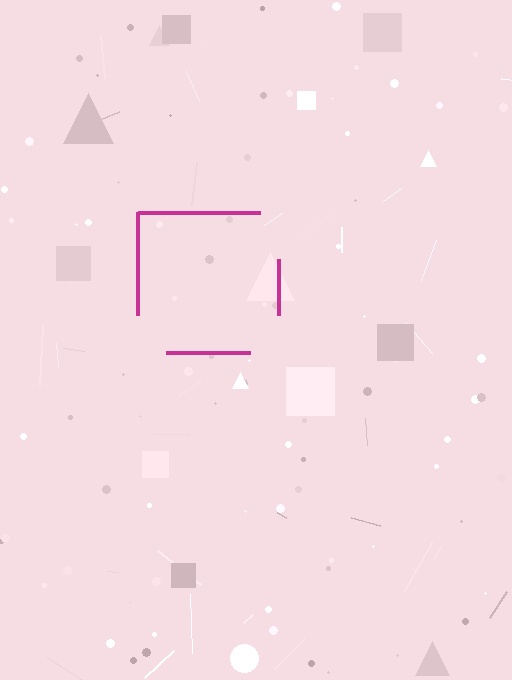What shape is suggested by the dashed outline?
The dashed outline suggests a square.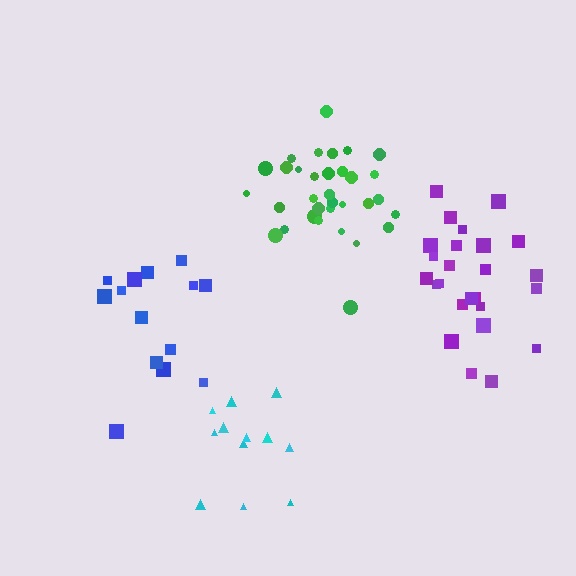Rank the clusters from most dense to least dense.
green, purple, cyan, blue.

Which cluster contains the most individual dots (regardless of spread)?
Green (33).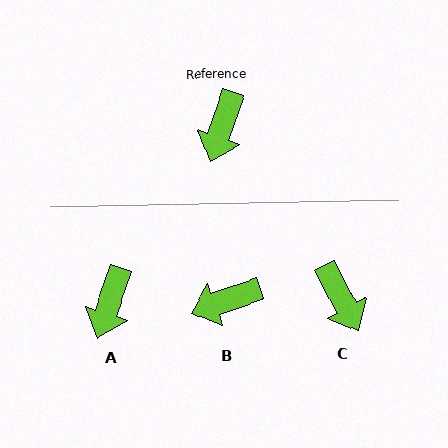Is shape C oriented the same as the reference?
No, it is off by about 46 degrees.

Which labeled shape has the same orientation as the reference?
A.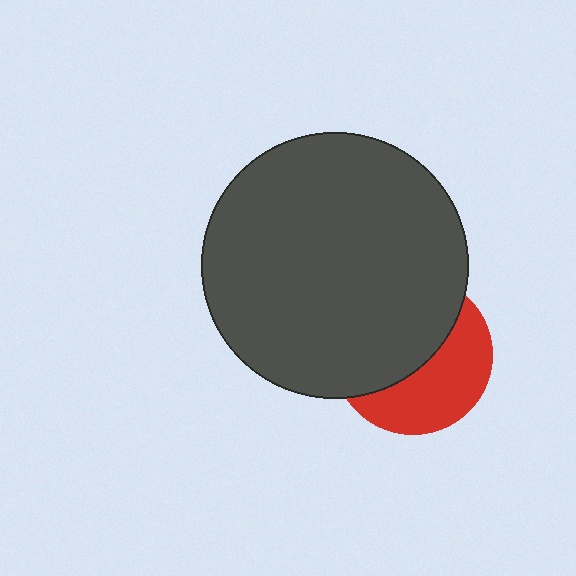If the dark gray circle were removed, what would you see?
You would see the complete red circle.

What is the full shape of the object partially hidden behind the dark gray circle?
The partially hidden object is a red circle.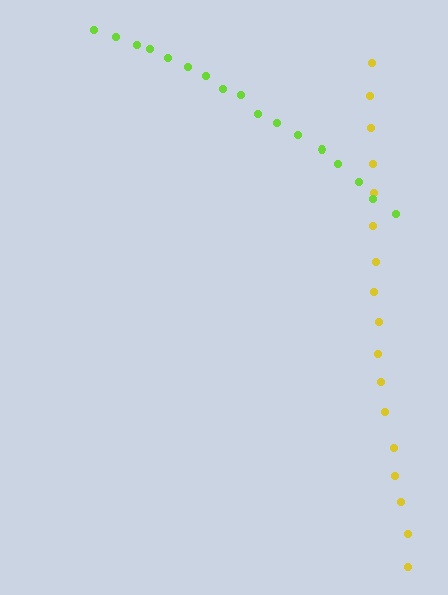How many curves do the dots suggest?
There are 2 distinct paths.